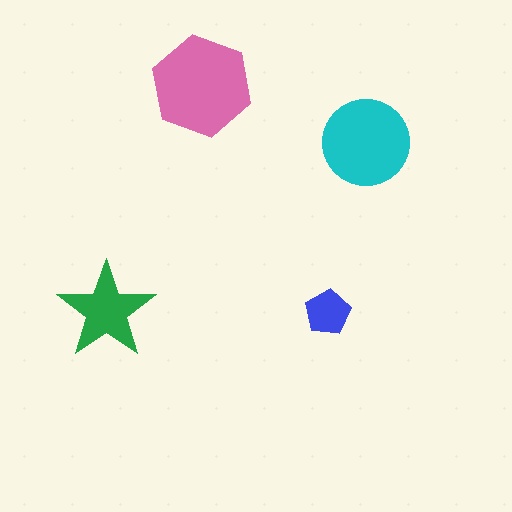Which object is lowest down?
The blue pentagon is bottommost.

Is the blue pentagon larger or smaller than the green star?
Smaller.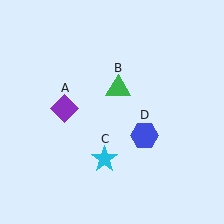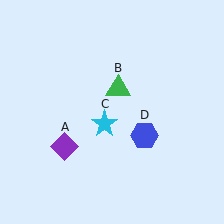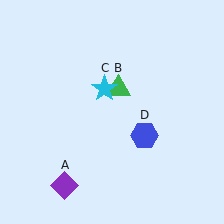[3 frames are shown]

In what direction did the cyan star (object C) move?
The cyan star (object C) moved up.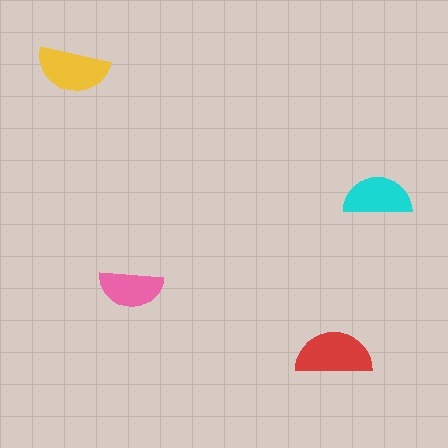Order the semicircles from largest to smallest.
the red one, the yellow one, the cyan one, the pink one.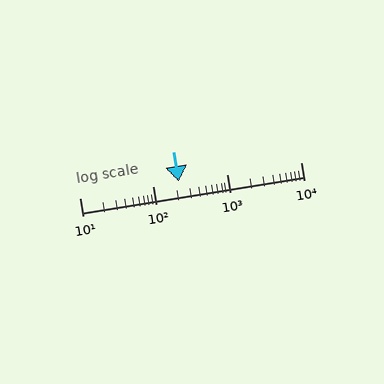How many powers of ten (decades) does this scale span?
The scale spans 3 decades, from 10 to 10000.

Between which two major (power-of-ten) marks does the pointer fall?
The pointer is between 100 and 1000.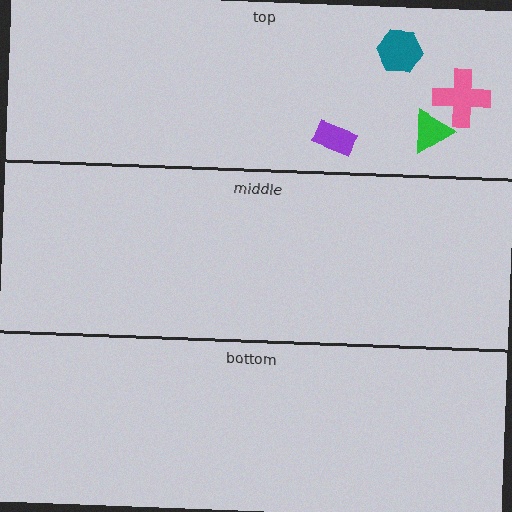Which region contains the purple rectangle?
The top region.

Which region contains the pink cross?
The top region.